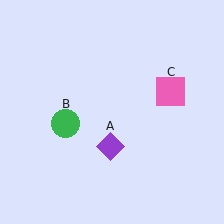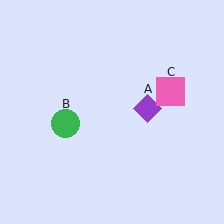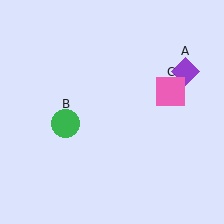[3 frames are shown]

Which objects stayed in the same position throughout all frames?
Green circle (object B) and pink square (object C) remained stationary.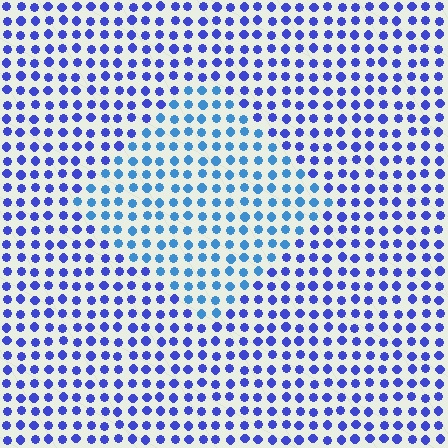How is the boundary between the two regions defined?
The boundary is defined purely by a slight shift in hue (about 30 degrees). Spacing, size, and orientation are identical on both sides.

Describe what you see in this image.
The image is filled with small blue elements in a uniform arrangement. A diamond-shaped region is visible where the elements are tinted to a slightly different hue, forming a subtle color boundary.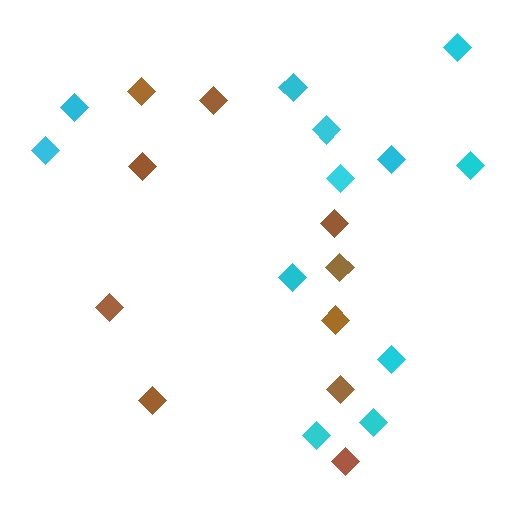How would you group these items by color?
There are 2 groups: one group of brown diamonds (10) and one group of cyan diamonds (12).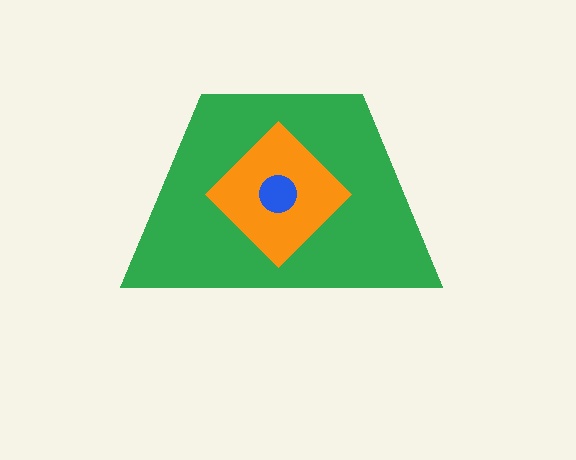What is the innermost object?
The blue circle.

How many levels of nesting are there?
3.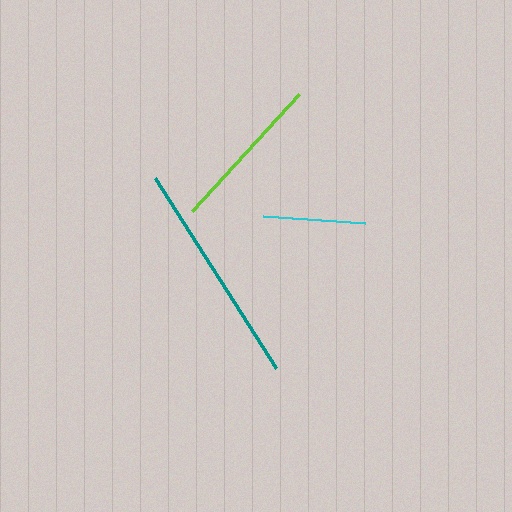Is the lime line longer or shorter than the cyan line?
The lime line is longer than the cyan line.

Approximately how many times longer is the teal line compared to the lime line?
The teal line is approximately 1.4 times the length of the lime line.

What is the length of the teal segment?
The teal segment is approximately 225 pixels long.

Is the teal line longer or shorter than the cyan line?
The teal line is longer than the cyan line.